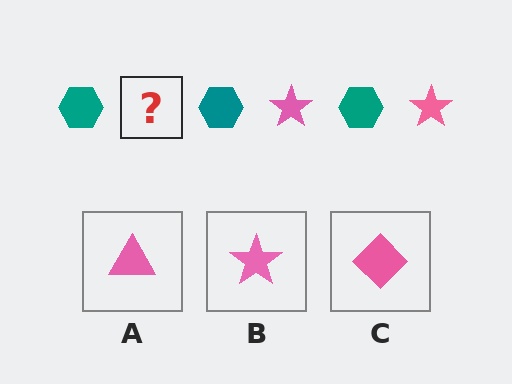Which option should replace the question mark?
Option B.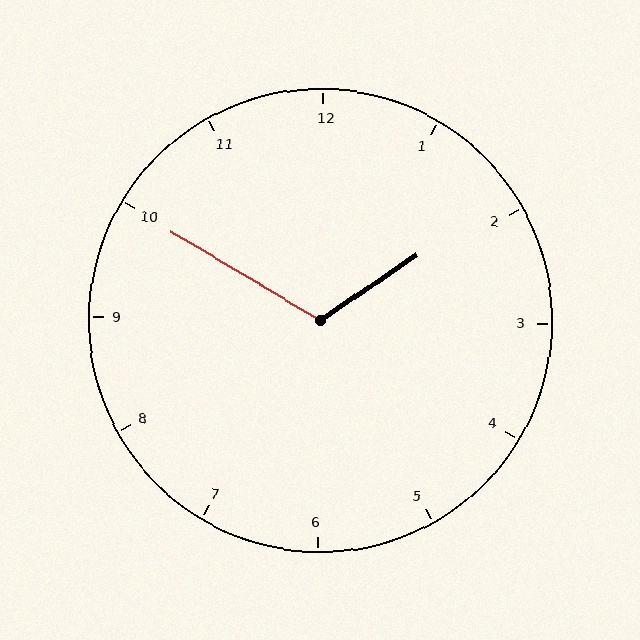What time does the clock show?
1:50.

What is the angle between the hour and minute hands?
Approximately 115 degrees.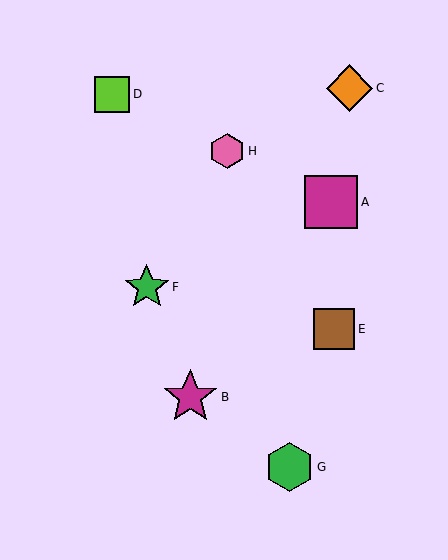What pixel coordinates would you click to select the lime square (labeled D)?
Click at (112, 94) to select the lime square D.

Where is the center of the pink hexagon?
The center of the pink hexagon is at (227, 151).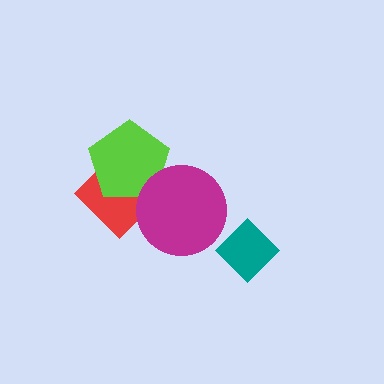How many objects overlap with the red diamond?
2 objects overlap with the red diamond.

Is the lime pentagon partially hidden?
Yes, it is partially covered by another shape.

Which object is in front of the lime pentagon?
The magenta circle is in front of the lime pentagon.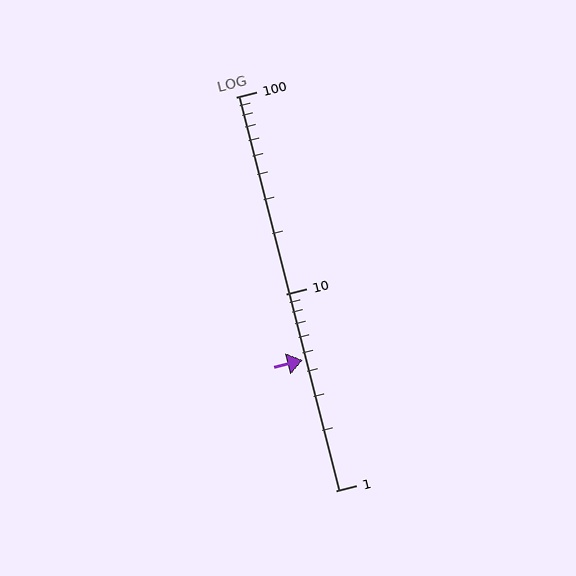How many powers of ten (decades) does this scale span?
The scale spans 2 decades, from 1 to 100.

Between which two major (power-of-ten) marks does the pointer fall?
The pointer is between 1 and 10.